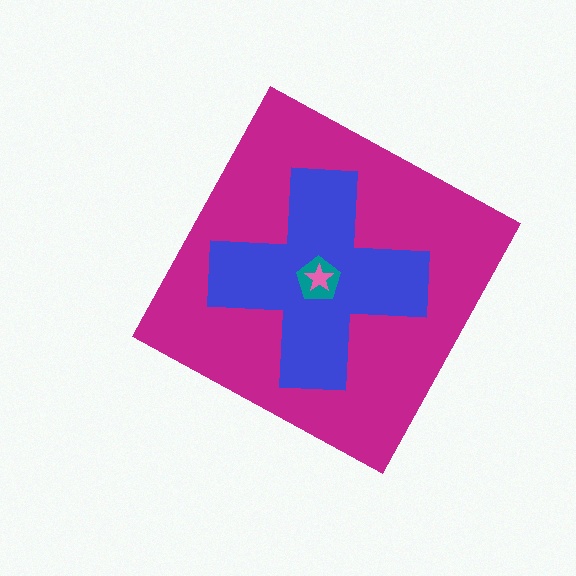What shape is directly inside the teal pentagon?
The pink star.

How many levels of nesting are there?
4.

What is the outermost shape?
The magenta diamond.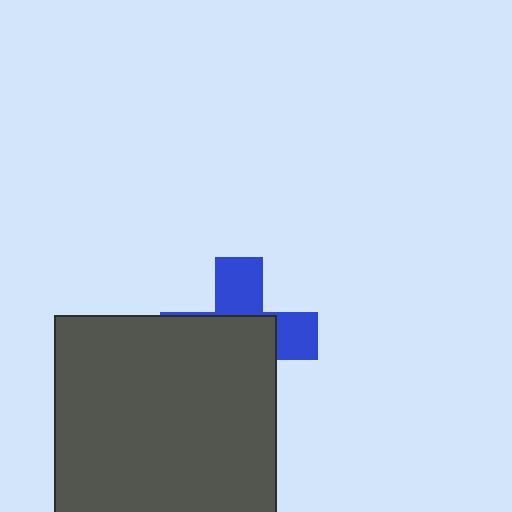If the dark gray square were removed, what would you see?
You would see the complete blue cross.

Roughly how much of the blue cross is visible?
A small part of it is visible (roughly 39%).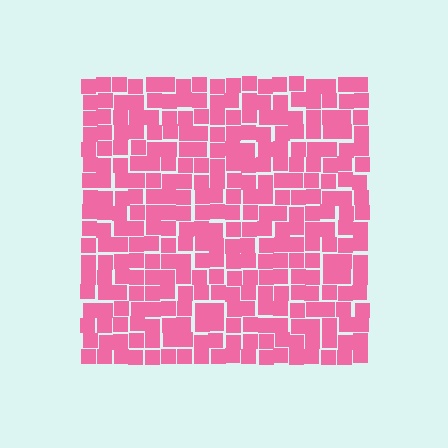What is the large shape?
The large shape is a square.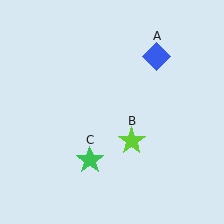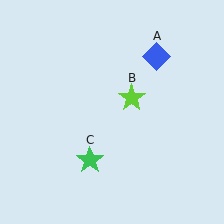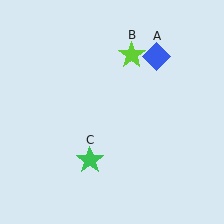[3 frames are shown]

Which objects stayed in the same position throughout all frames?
Blue diamond (object A) and green star (object C) remained stationary.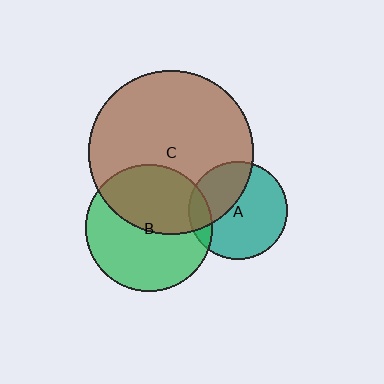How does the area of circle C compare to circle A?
Approximately 2.8 times.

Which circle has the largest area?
Circle C (brown).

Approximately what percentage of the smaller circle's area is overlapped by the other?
Approximately 45%.